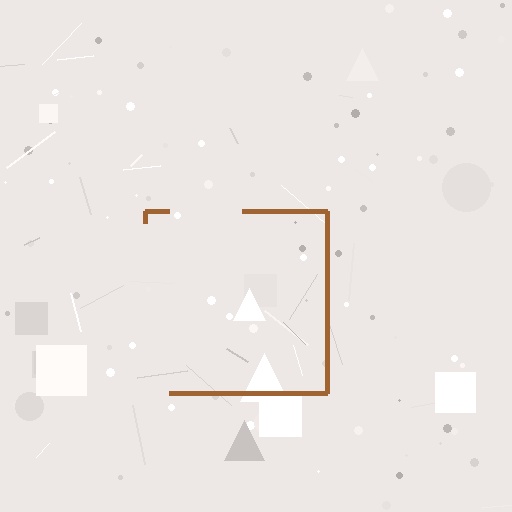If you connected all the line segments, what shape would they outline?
They would outline a square.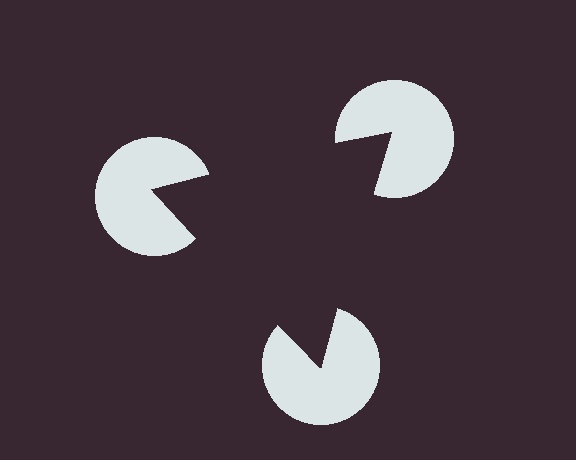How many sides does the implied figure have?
3 sides.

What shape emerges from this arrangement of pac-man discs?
An illusory triangle — its edges are inferred from the aligned wedge cuts in the pac-man discs, not physically drawn.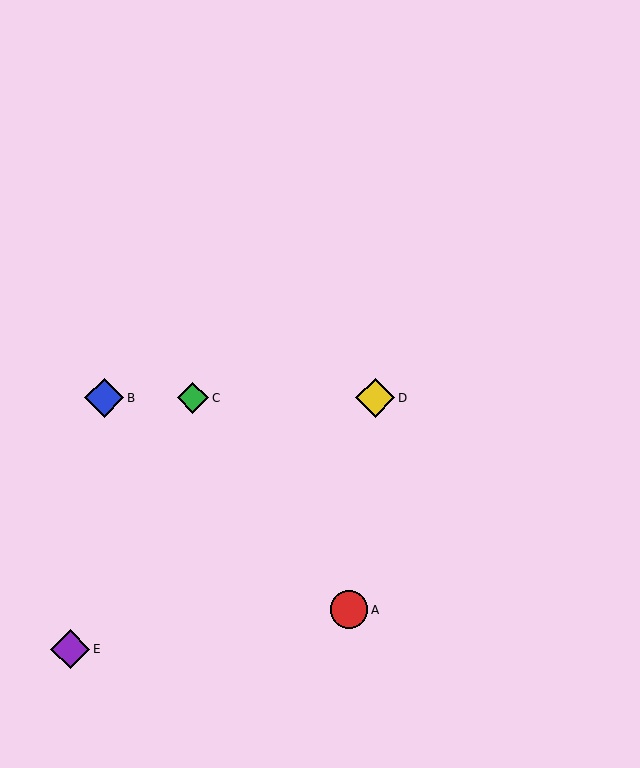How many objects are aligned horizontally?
3 objects (B, C, D) are aligned horizontally.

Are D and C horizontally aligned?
Yes, both are at y≈398.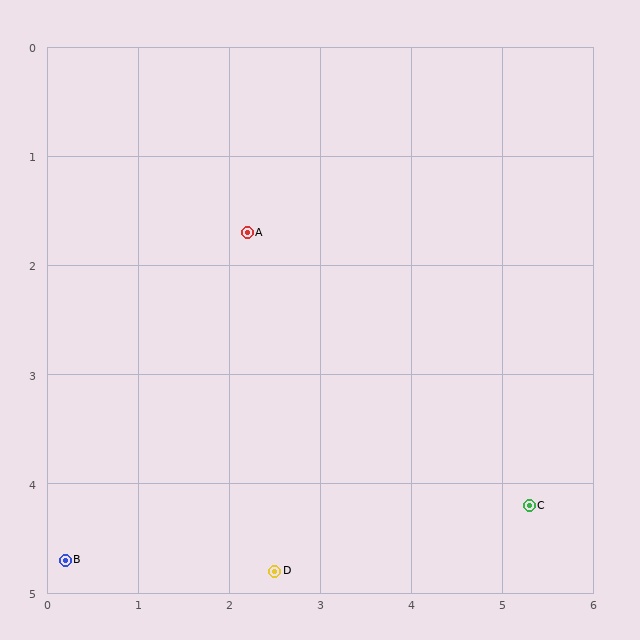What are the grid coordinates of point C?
Point C is at approximately (5.3, 4.2).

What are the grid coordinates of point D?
Point D is at approximately (2.5, 4.8).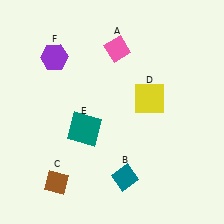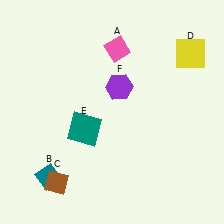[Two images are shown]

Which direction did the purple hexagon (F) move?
The purple hexagon (F) moved right.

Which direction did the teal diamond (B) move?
The teal diamond (B) moved left.